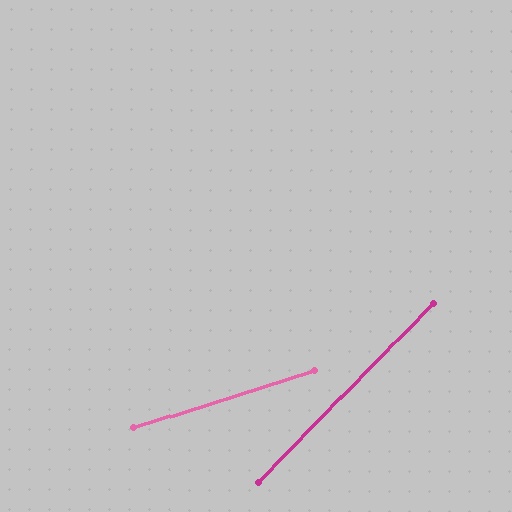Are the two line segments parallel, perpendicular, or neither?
Neither parallel nor perpendicular — they differ by about 28°.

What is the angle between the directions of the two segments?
Approximately 28 degrees.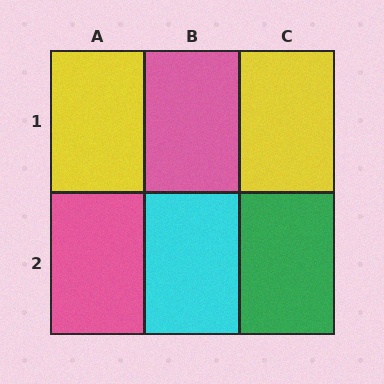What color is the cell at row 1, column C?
Yellow.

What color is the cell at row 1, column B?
Pink.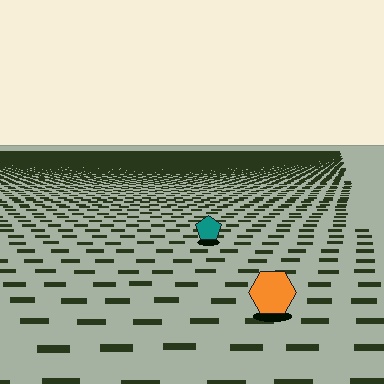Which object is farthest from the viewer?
The teal pentagon is farthest from the viewer. It appears smaller and the ground texture around it is denser.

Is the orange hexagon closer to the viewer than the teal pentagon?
Yes. The orange hexagon is closer — you can tell from the texture gradient: the ground texture is coarser near it.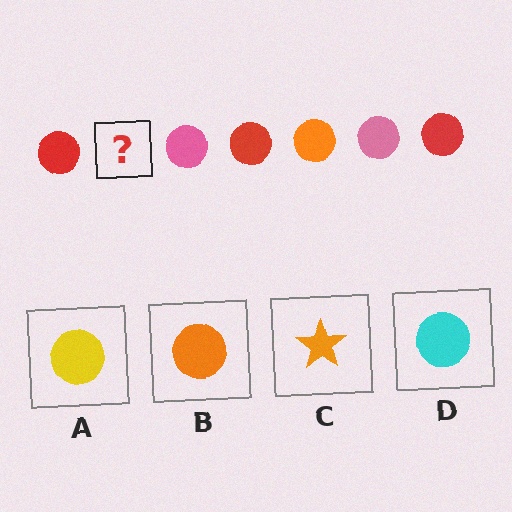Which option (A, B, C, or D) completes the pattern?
B.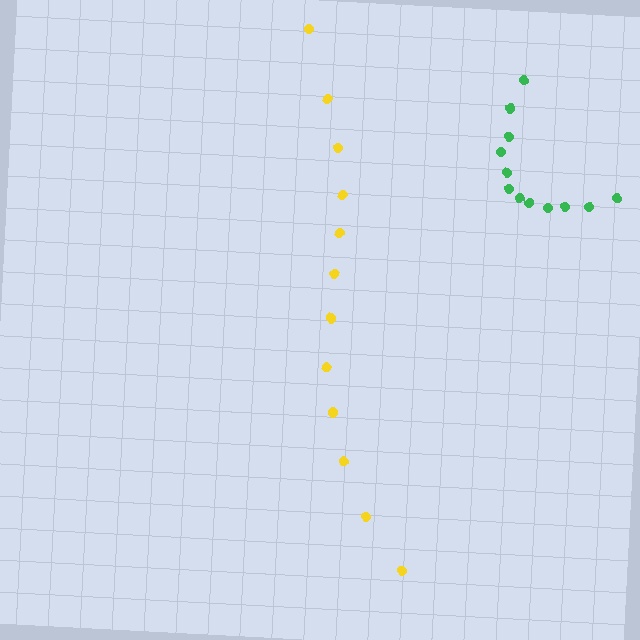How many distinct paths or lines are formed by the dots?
There are 2 distinct paths.